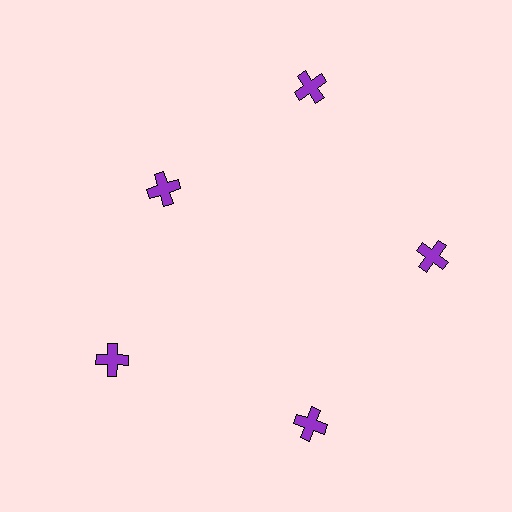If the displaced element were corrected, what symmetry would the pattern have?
It would have 5-fold rotational symmetry — the pattern would map onto itself every 72 degrees.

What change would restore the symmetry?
The symmetry would be restored by moving it outward, back onto the ring so that all 5 crosses sit at equal angles and equal distance from the center.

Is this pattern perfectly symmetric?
No. The 5 purple crosses are arranged in a ring, but one element near the 10 o'clock position is pulled inward toward the center, breaking the 5-fold rotational symmetry.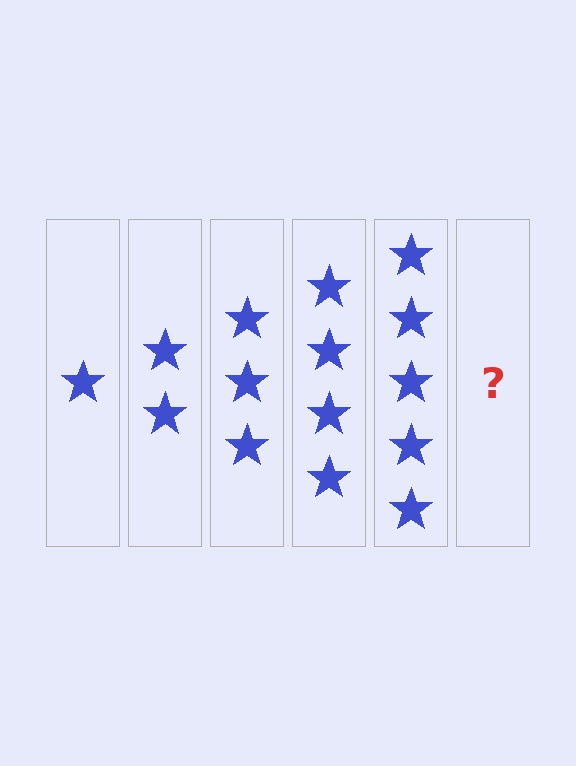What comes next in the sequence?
The next element should be 6 stars.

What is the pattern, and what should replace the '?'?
The pattern is that each step adds one more star. The '?' should be 6 stars.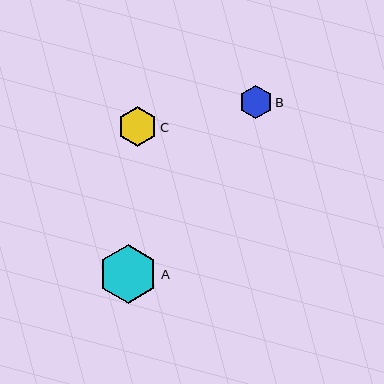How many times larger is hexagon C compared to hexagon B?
Hexagon C is approximately 1.2 times the size of hexagon B.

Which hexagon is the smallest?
Hexagon B is the smallest with a size of approximately 33 pixels.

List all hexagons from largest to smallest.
From largest to smallest: A, C, B.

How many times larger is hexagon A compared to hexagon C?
Hexagon A is approximately 1.5 times the size of hexagon C.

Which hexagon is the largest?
Hexagon A is the largest with a size of approximately 59 pixels.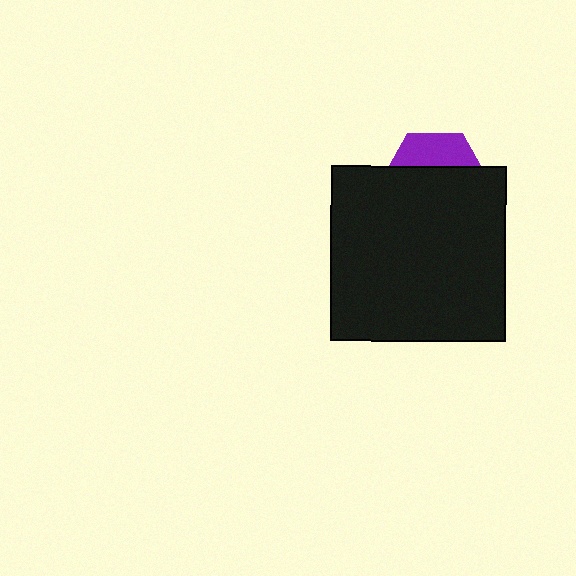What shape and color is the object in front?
The object in front is a black square.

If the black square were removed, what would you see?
You would see the complete purple hexagon.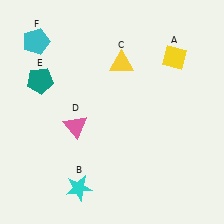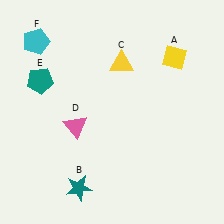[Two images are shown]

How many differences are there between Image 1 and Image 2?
There is 1 difference between the two images.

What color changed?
The star (B) changed from cyan in Image 1 to teal in Image 2.